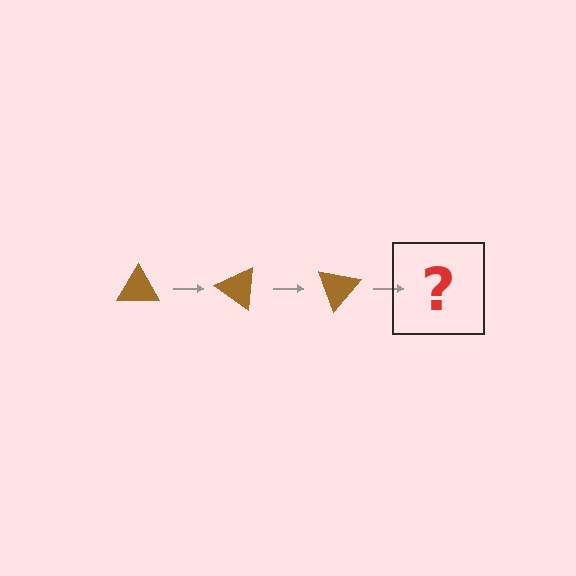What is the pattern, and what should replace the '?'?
The pattern is that the triangle rotates 35 degrees each step. The '?' should be a brown triangle rotated 105 degrees.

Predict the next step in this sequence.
The next step is a brown triangle rotated 105 degrees.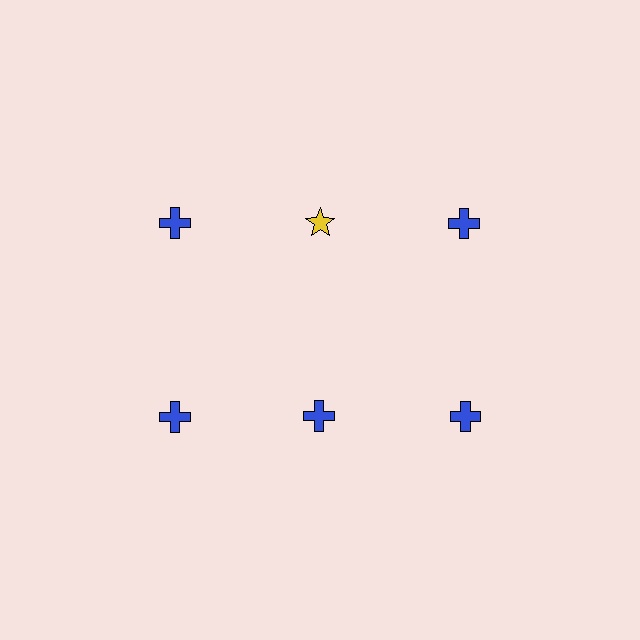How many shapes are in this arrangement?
There are 6 shapes arranged in a grid pattern.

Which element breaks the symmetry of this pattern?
The yellow star in the top row, second from left column breaks the symmetry. All other shapes are blue crosses.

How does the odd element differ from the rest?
It differs in both color (yellow instead of blue) and shape (star instead of cross).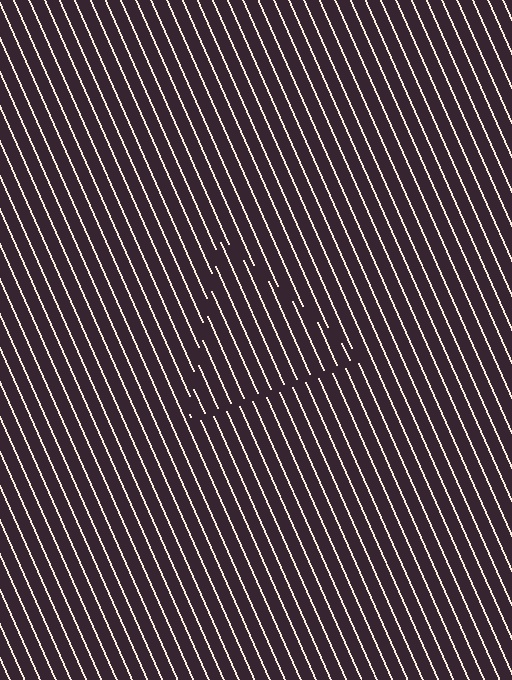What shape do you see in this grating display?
An illusory triangle. The interior of the shape contains the same grating, shifted by half a period — the contour is defined by the phase discontinuity where line-ends from the inner and outer gratings abut.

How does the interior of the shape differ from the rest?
The interior of the shape contains the same grating, shifted by half a period — the contour is defined by the phase discontinuity where line-ends from the inner and outer gratings abut.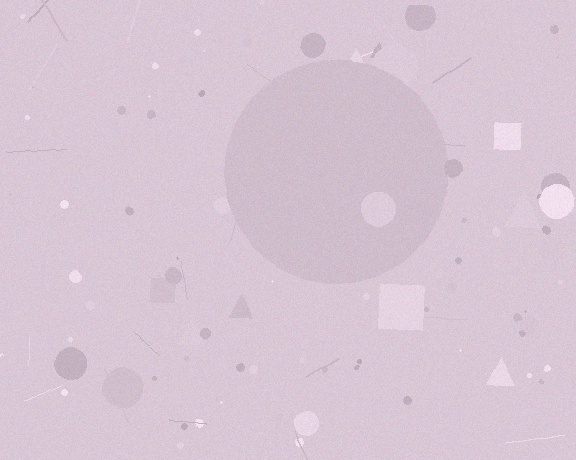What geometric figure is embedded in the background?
A circle is embedded in the background.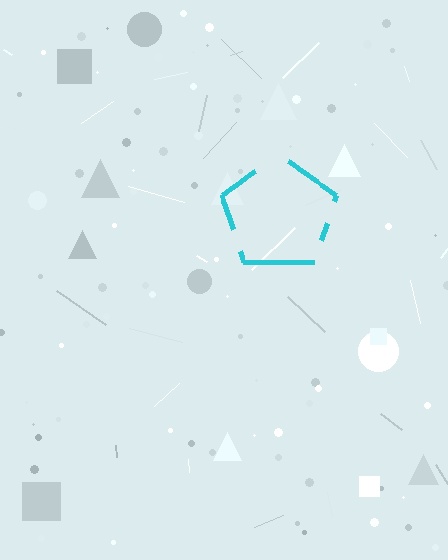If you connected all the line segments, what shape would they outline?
They would outline a pentagon.